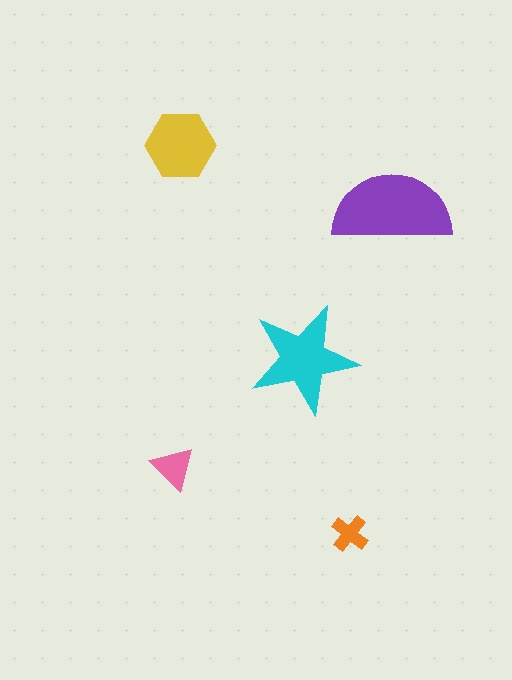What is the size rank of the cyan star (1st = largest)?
2nd.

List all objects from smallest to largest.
The orange cross, the pink triangle, the yellow hexagon, the cyan star, the purple semicircle.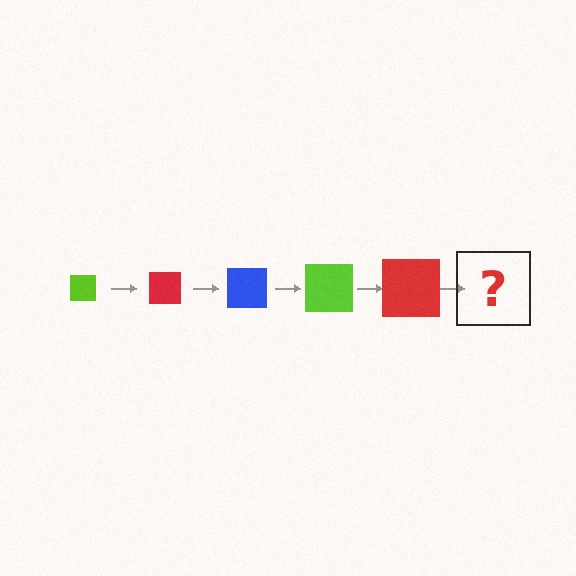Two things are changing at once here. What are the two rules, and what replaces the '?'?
The two rules are that the square grows larger each step and the color cycles through lime, red, and blue. The '?' should be a blue square, larger than the previous one.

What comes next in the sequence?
The next element should be a blue square, larger than the previous one.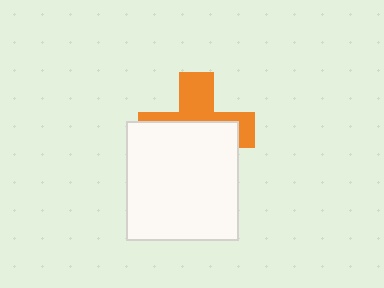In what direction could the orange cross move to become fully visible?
The orange cross could move up. That would shift it out from behind the white rectangle entirely.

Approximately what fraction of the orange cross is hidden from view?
Roughly 58% of the orange cross is hidden behind the white rectangle.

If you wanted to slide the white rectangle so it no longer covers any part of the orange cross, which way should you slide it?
Slide it down — that is the most direct way to separate the two shapes.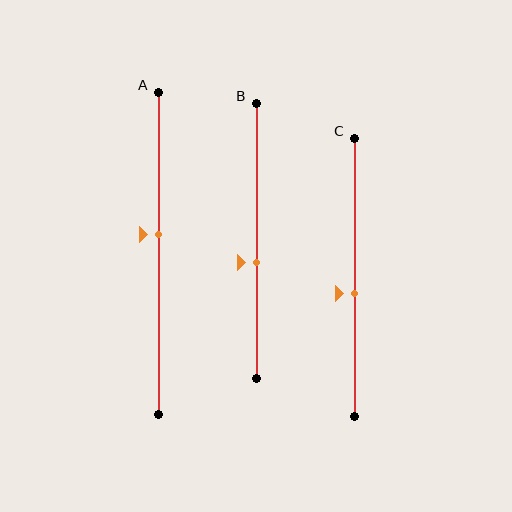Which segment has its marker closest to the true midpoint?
Segment C has its marker closest to the true midpoint.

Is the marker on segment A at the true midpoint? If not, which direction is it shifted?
No, the marker on segment A is shifted upward by about 6% of the segment length.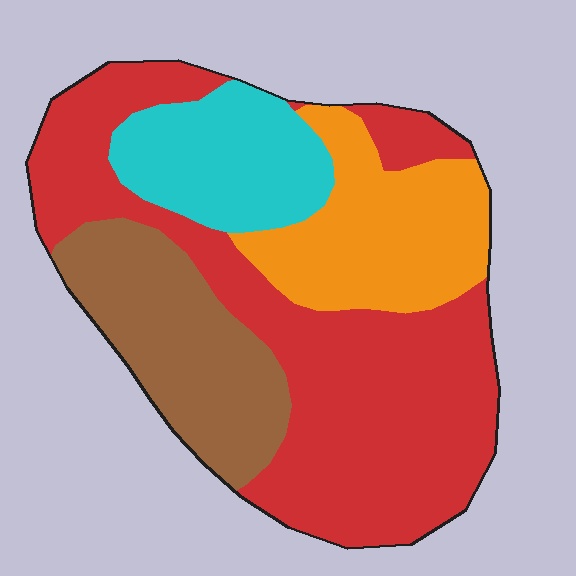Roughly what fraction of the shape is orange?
Orange takes up about one fifth (1/5) of the shape.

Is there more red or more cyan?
Red.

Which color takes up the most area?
Red, at roughly 45%.